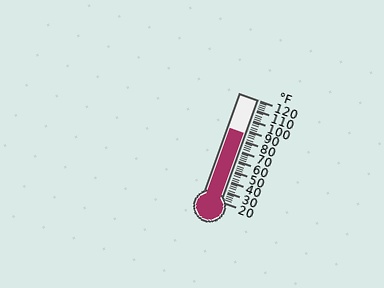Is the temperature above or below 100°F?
The temperature is below 100°F.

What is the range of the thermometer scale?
The thermometer scale ranges from 20°F to 120°F.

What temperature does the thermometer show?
The thermometer shows approximately 86°F.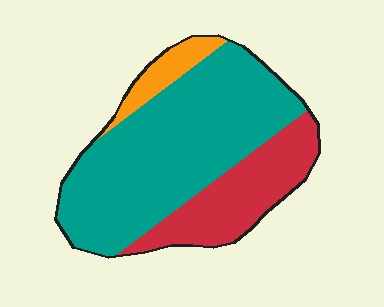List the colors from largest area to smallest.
From largest to smallest: teal, red, orange.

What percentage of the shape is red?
Red takes up between a quarter and a half of the shape.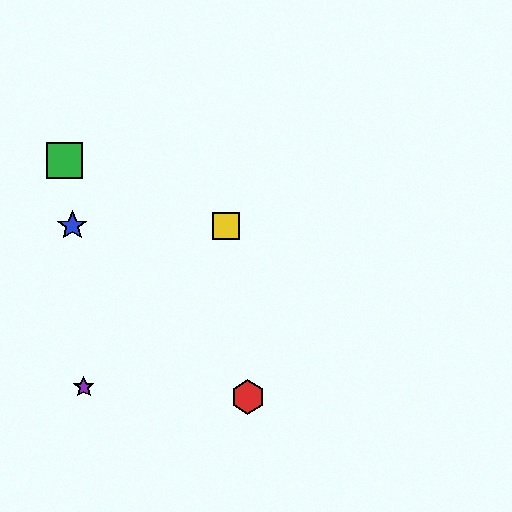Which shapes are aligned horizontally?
The blue star, the yellow square are aligned horizontally.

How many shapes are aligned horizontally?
2 shapes (the blue star, the yellow square) are aligned horizontally.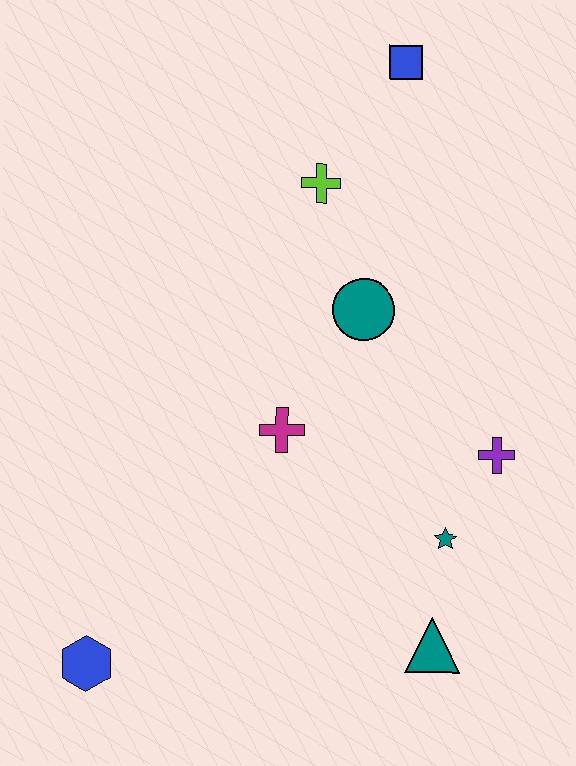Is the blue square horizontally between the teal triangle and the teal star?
No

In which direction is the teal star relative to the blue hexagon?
The teal star is to the right of the blue hexagon.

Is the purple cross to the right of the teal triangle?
Yes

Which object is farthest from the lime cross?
The blue hexagon is farthest from the lime cross.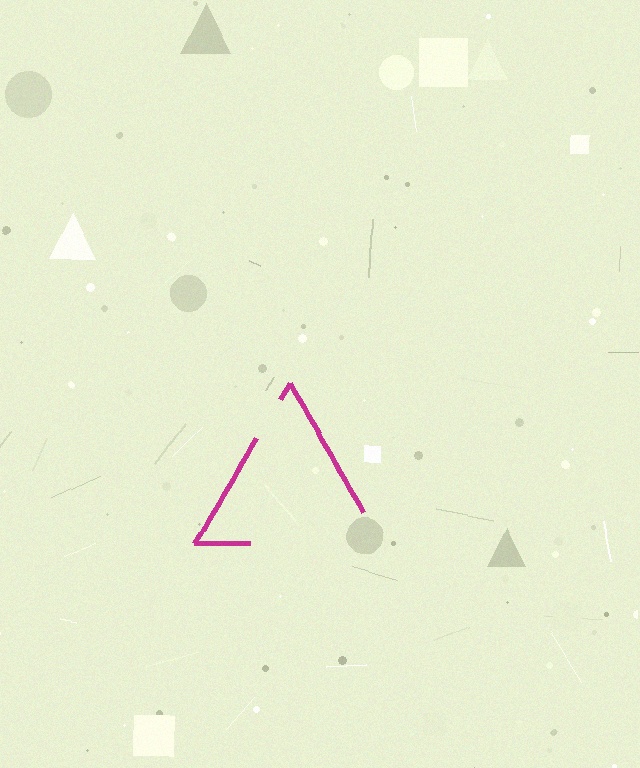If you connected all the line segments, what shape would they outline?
They would outline a triangle.